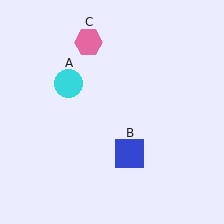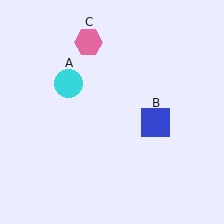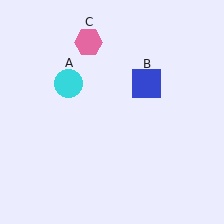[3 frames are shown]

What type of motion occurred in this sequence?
The blue square (object B) rotated counterclockwise around the center of the scene.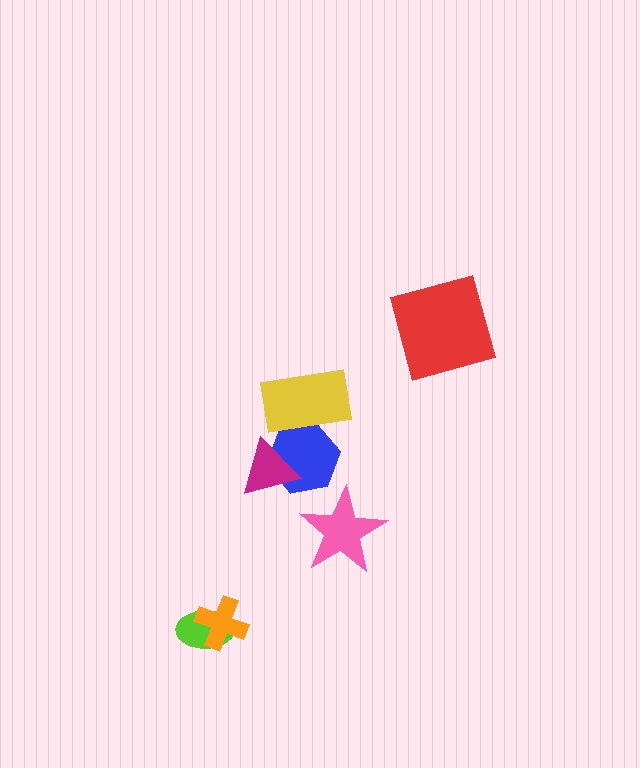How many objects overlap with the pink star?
0 objects overlap with the pink star.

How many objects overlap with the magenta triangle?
1 object overlaps with the magenta triangle.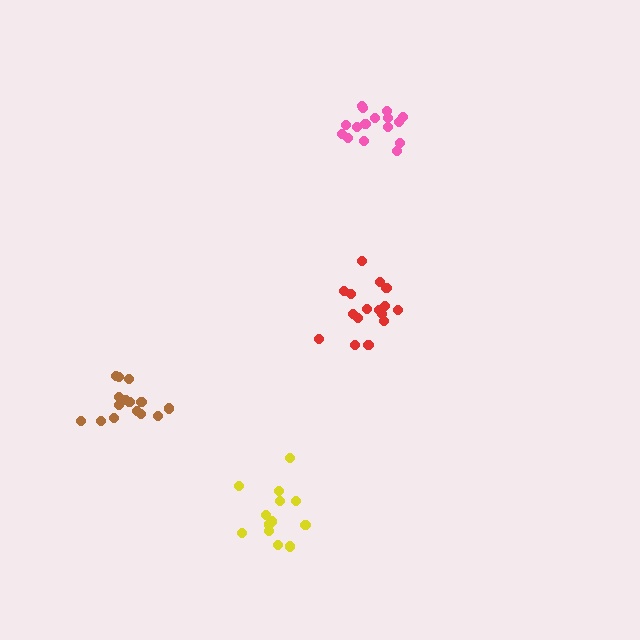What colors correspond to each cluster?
The clusters are colored: brown, pink, red, yellow.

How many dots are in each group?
Group 1: 15 dots, Group 2: 17 dots, Group 3: 16 dots, Group 4: 13 dots (61 total).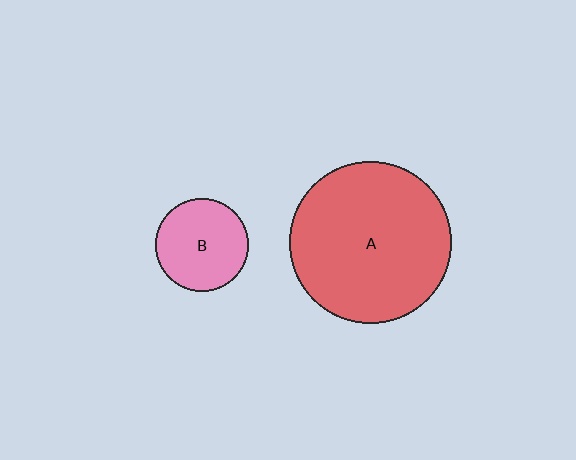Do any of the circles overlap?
No, none of the circles overlap.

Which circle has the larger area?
Circle A (red).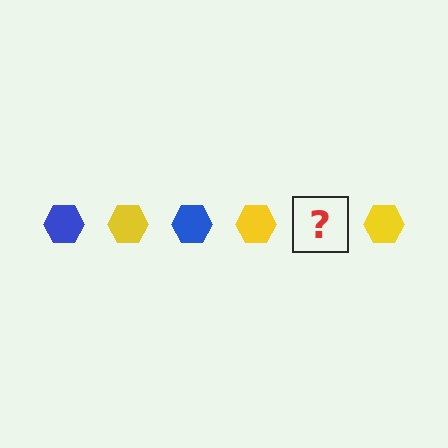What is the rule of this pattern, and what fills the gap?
The rule is that the pattern cycles through blue, yellow hexagons. The gap should be filled with a blue hexagon.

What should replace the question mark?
The question mark should be replaced with a blue hexagon.